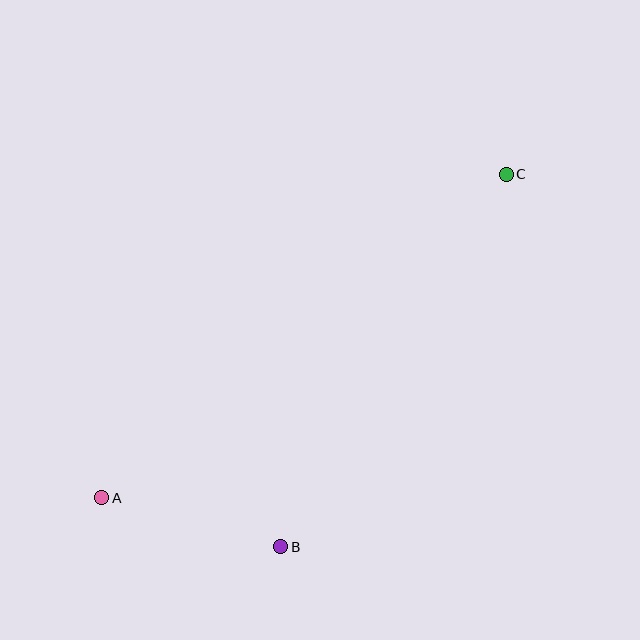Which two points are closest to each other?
Points A and B are closest to each other.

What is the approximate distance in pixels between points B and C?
The distance between B and C is approximately 436 pixels.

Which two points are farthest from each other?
Points A and C are farthest from each other.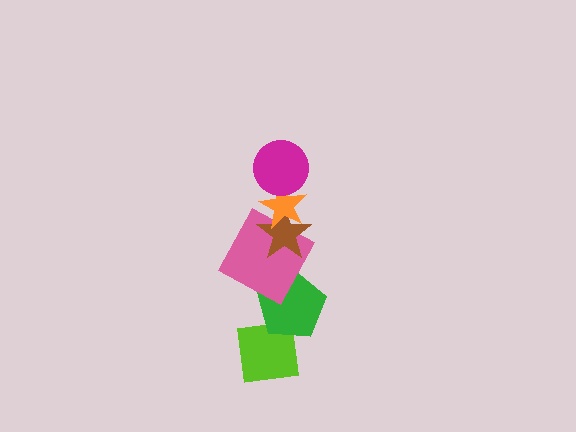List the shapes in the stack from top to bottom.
From top to bottom: the magenta circle, the orange star, the brown star, the pink square, the green pentagon, the lime square.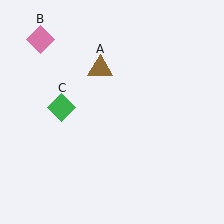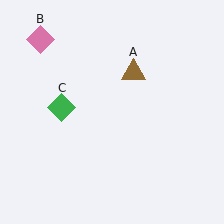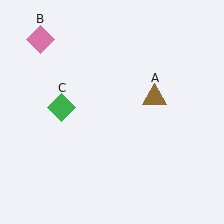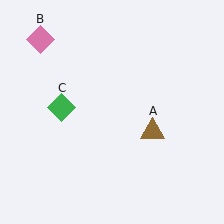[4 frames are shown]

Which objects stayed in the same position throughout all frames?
Pink diamond (object B) and green diamond (object C) remained stationary.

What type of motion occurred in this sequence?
The brown triangle (object A) rotated clockwise around the center of the scene.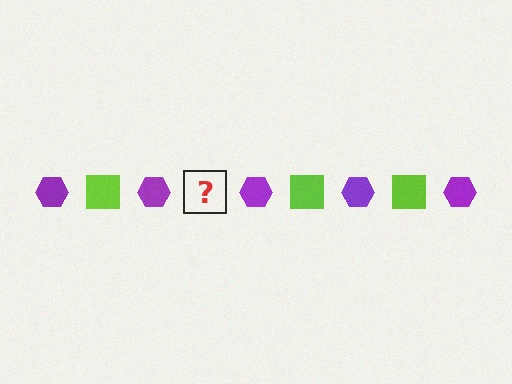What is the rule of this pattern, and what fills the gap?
The rule is that the pattern alternates between purple hexagon and lime square. The gap should be filled with a lime square.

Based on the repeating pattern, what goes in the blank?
The blank should be a lime square.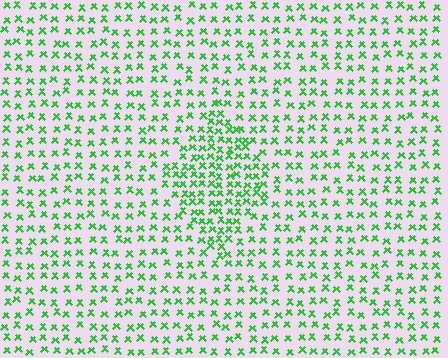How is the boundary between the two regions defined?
The boundary is defined by a change in element density (approximately 1.9x ratio). All elements are the same color, size, and shape.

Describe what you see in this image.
The image contains small green elements arranged at two different densities. A diamond-shaped region is visible where the elements are more densely packed than the surrounding area.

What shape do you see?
I see a diamond.